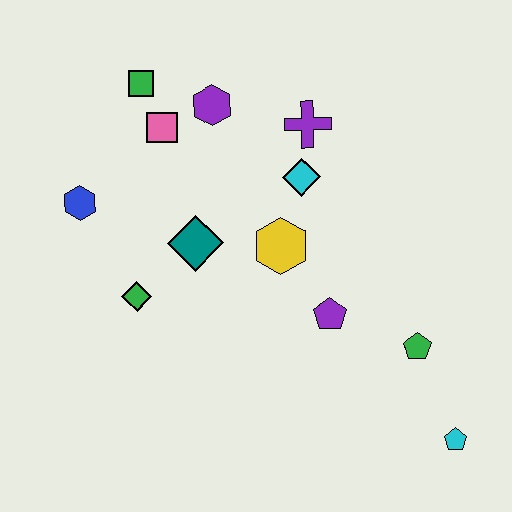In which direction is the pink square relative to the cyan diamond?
The pink square is to the left of the cyan diamond.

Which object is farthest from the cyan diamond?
The cyan pentagon is farthest from the cyan diamond.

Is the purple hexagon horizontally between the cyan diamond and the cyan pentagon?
No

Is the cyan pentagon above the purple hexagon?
No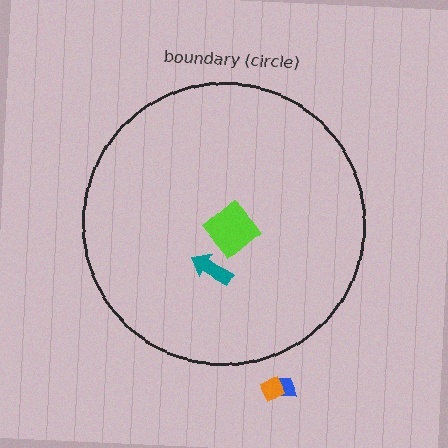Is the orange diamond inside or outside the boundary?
Outside.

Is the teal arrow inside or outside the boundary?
Inside.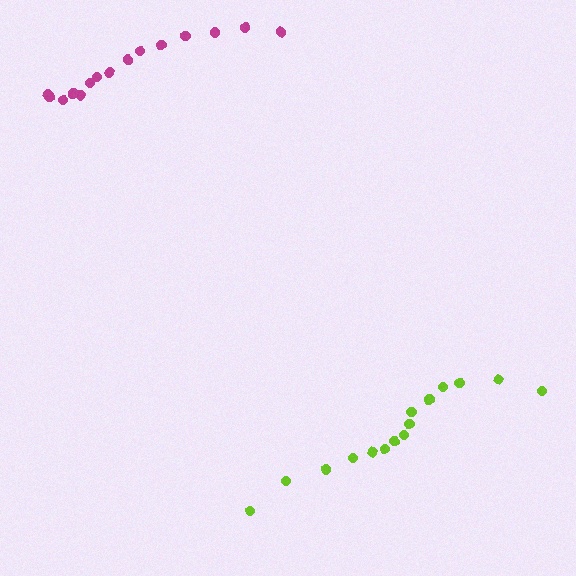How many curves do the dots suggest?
There are 2 distinct paths.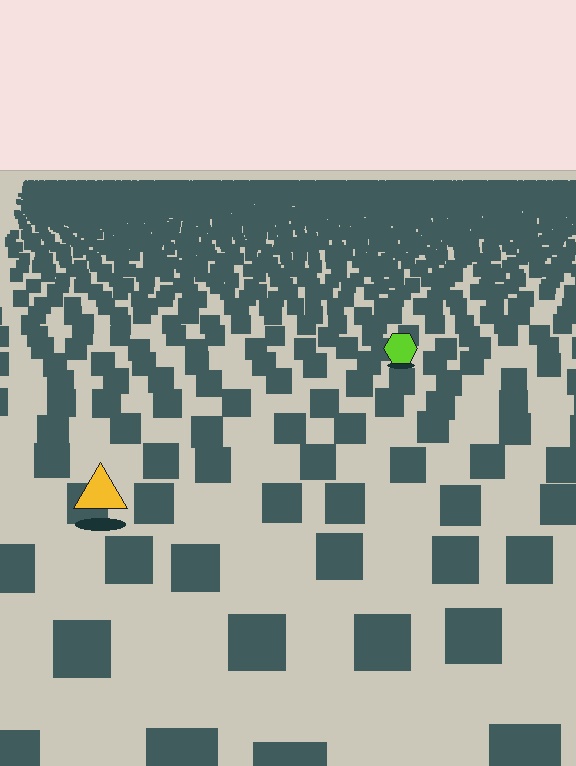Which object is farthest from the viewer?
The lime hexagon is farthest from the viewer. It appears smaller and the ground texture around it is denser.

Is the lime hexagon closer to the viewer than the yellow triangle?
No. The yellow triangle is closer — you can tell from the texture gradient: the ground texture is coarser near it.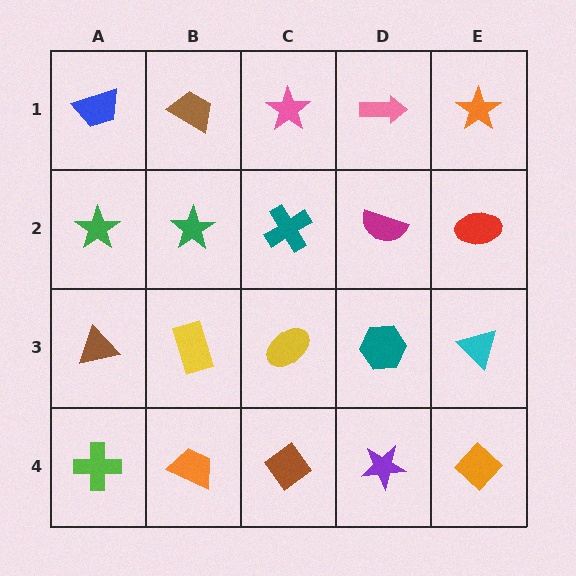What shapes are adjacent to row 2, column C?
A pink star (row 1, column C), a yellow ellipse (row 3, column C), a green star (row 2, column B), a magenta semicircle (row 2, column D).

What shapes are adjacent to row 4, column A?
A brown triangle (row 3, column A), an orange trapezoid (row 4, column B).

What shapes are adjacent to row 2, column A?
A blue trapezoid (row 1, column A), a brown triangle (row 3, column A), a green star (row 2, column B).